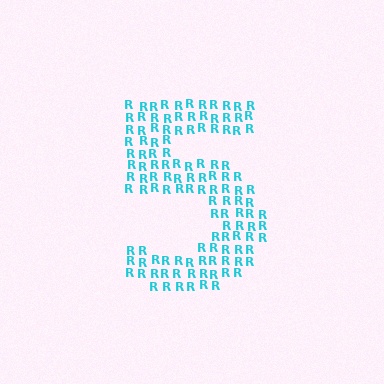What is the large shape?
The large shape is the digit 5.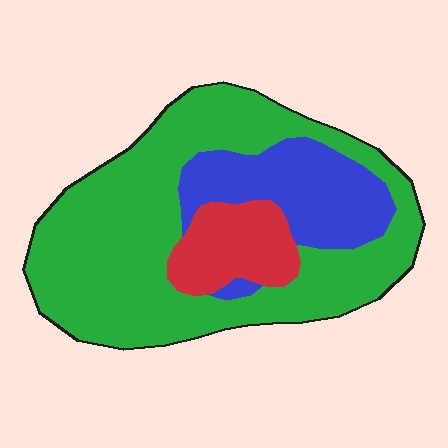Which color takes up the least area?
Red, at roughly 15%.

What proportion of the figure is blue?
Blue covers around 20% of the figure.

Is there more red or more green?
Green.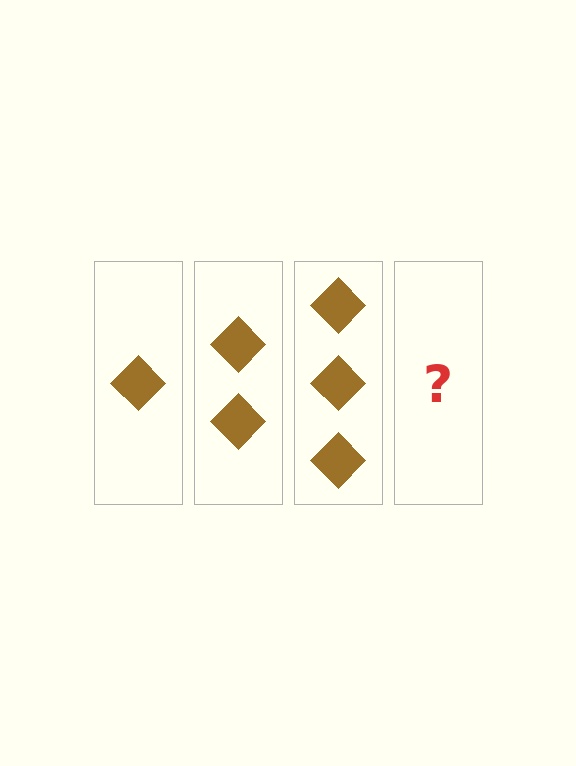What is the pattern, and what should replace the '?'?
The pattern is that each step adds one more diamond. The '?' should be 4 diamonds.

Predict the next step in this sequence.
The next step is 4 diamonds.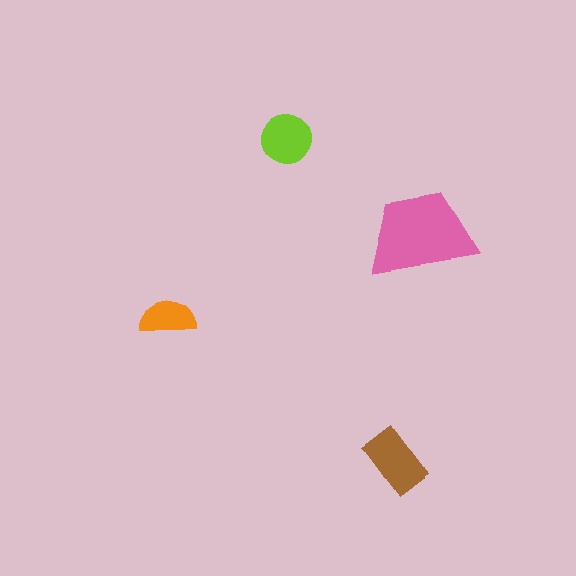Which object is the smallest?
The orange semicircle.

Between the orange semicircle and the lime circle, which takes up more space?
The lime circle.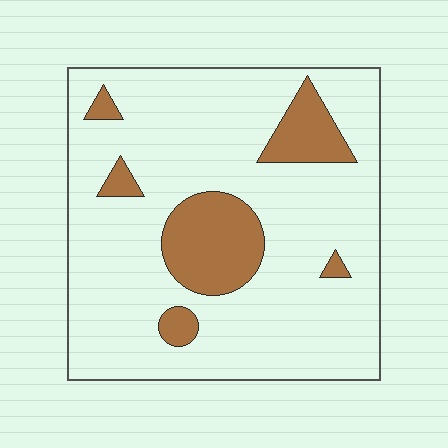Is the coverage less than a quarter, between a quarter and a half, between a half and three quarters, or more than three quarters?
Less than a quarter.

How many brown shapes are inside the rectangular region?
6.